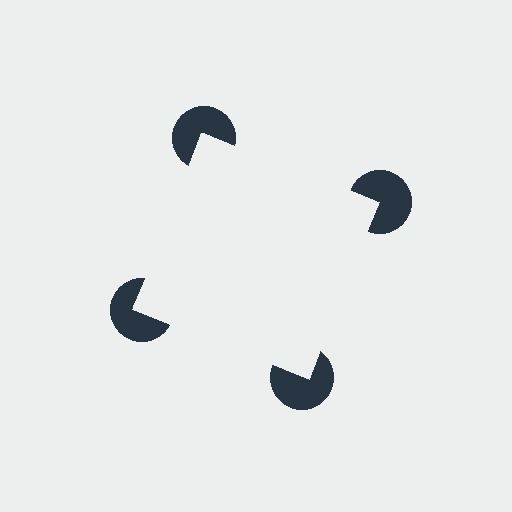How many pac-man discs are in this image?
There are 4 — one at each vertex of the illusory square.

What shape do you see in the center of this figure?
An illusory square — its edges are inferred from the aligned wedge cuts in the pac-man discs, not physically drawn.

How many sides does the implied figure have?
4 sides.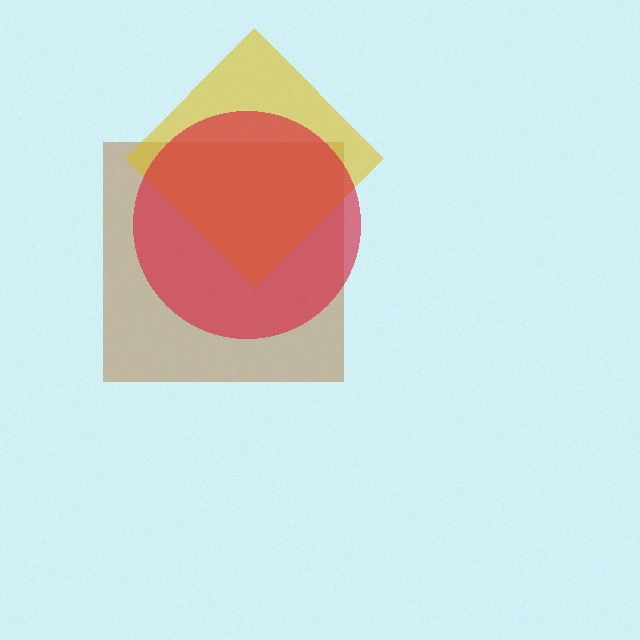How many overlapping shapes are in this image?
There are 3 overlapping shapes in the image.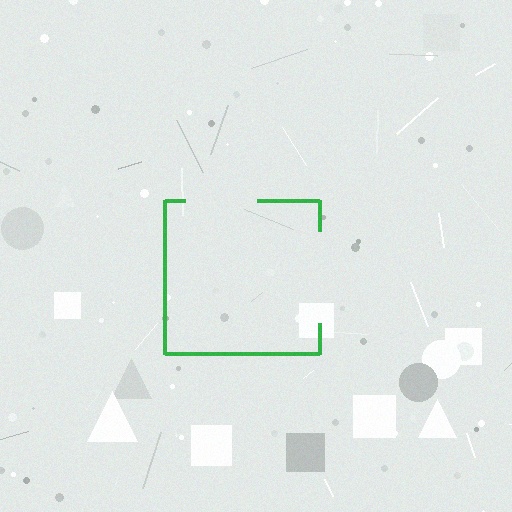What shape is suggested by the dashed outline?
The dashed outline suggests a square.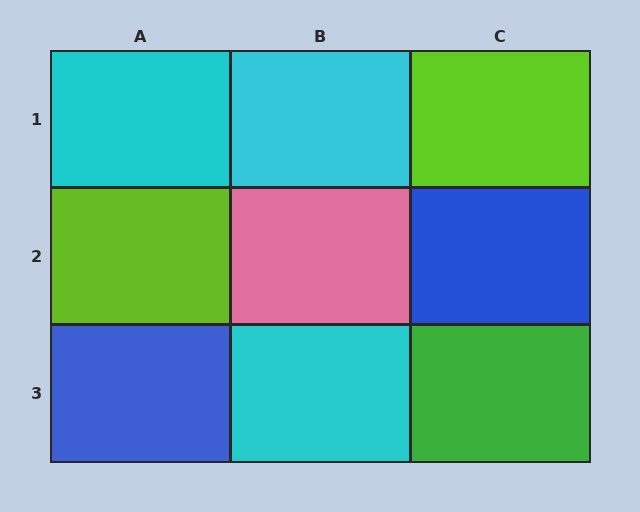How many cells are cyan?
3 cells are cyan.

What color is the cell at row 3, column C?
Green.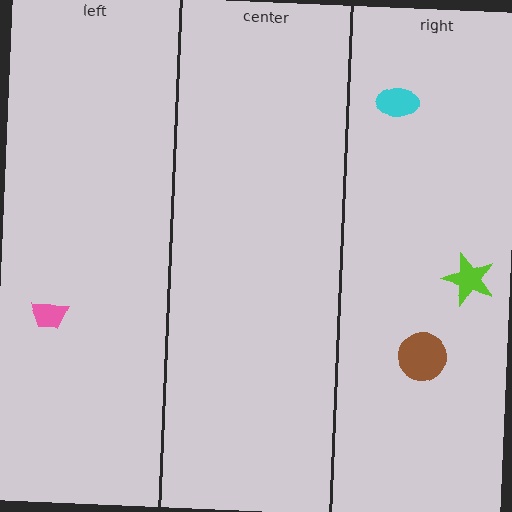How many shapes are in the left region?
1.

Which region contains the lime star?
The right region.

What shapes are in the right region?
The brown circle, the cyan ellipse, the lime star.